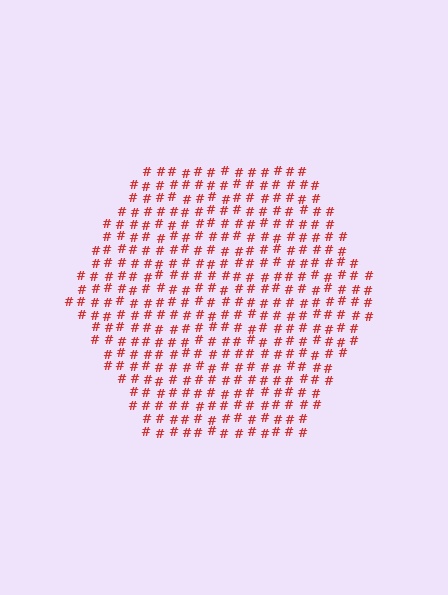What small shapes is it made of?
It is made of small hash symbols.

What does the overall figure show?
The overall figure shows a hexagon.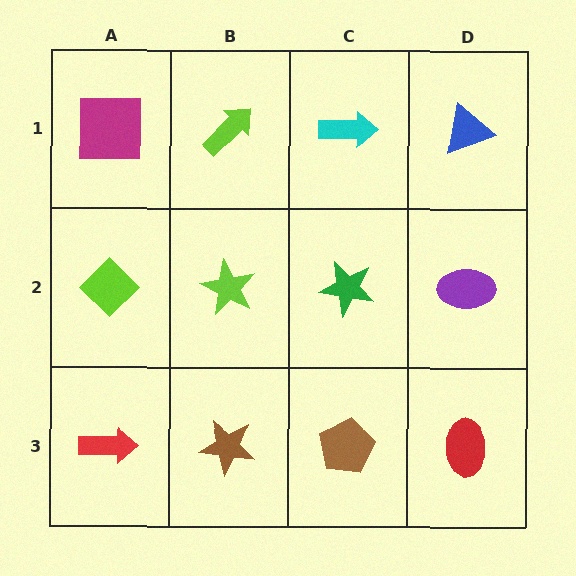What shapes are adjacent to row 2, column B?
A lime arrow (row 1, column B), a brown star (row 3, column B), a lime diamond (row 2, column A), a green star (row 2, column C).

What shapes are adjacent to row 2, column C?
A cyan arrow (row 1, column C), a brown pentagon (row 3, column C), a lime star (row 2, column B), a purple ellipse (row 2, column D).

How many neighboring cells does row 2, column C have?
4.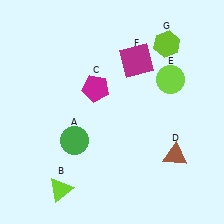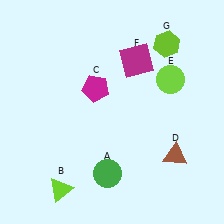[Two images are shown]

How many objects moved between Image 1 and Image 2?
1 object moved between the two images.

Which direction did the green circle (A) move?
The green circle (A) moved down.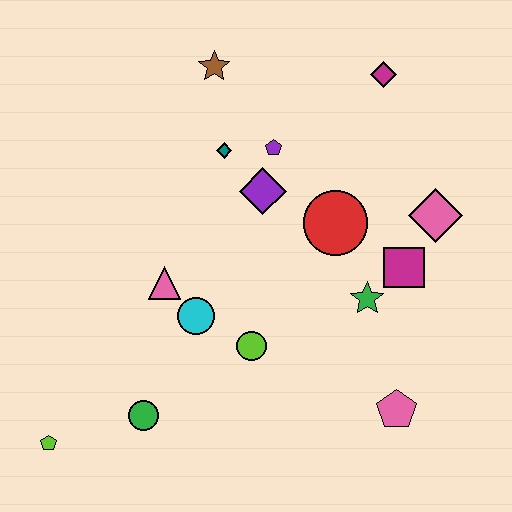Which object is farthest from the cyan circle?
The magenta diamond is farthest from the cyan circle.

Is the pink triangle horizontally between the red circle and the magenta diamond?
No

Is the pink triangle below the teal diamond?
Yes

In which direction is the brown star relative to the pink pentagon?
The brown star is above the pink pentagon.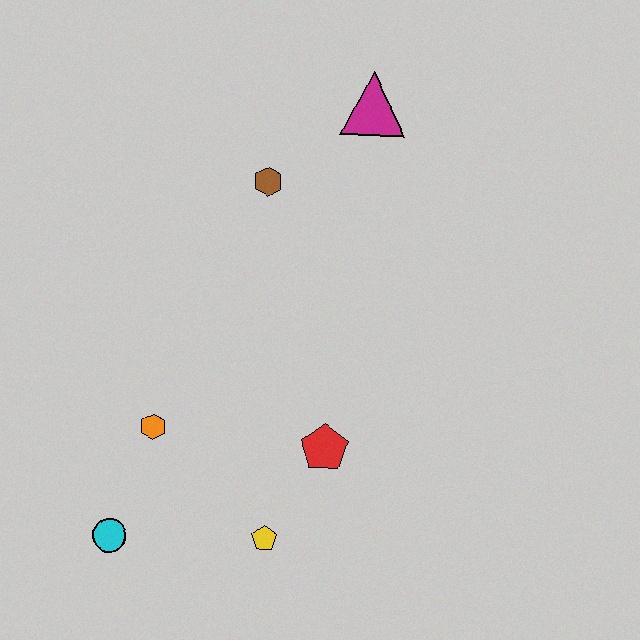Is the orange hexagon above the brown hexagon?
No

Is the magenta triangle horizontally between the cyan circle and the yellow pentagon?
No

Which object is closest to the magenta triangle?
The brown hexagon is closest to the magenta triangle.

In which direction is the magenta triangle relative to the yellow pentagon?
The magenta triangle is above the yellow pentagon.